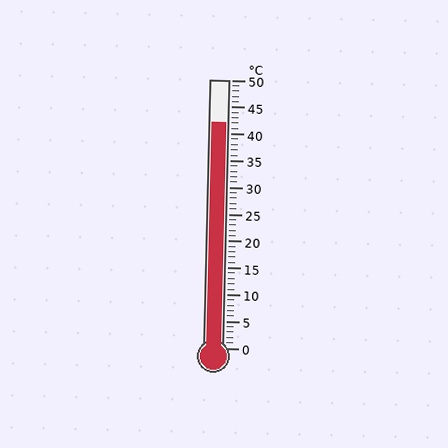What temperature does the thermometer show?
The thermometer shows approximately 42°C.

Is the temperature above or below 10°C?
The temperature is above 10°C.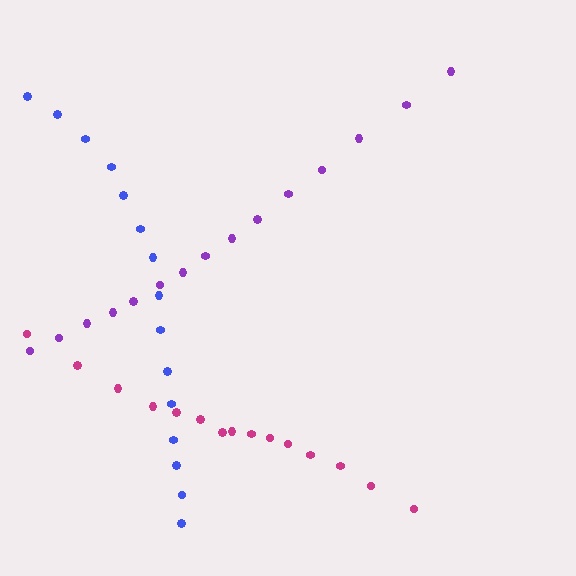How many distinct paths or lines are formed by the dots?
There are 3 distinct paths.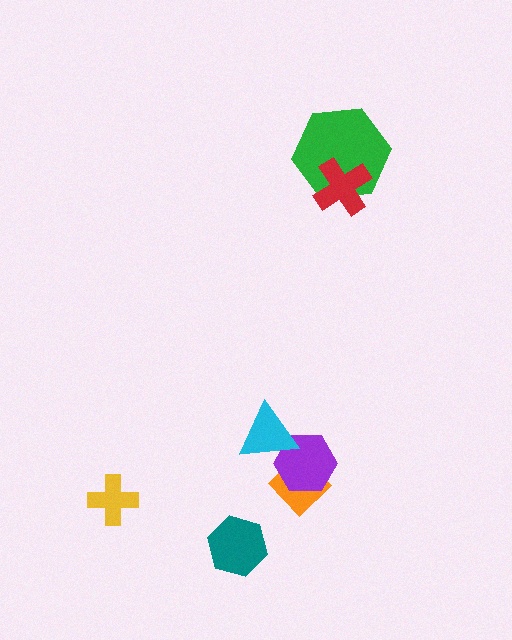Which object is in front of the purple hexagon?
The cyan triangle is in front of the purple hexagon.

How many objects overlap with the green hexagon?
1 object overlaps with the green hexagon.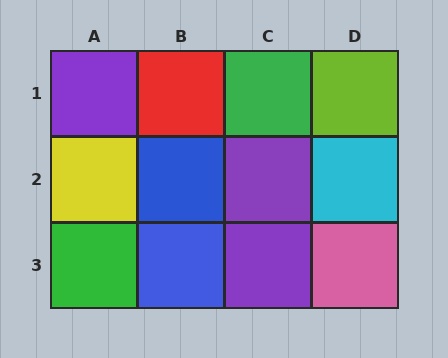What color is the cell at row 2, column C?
Purple.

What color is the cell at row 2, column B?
Blue.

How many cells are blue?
2 cells are blue.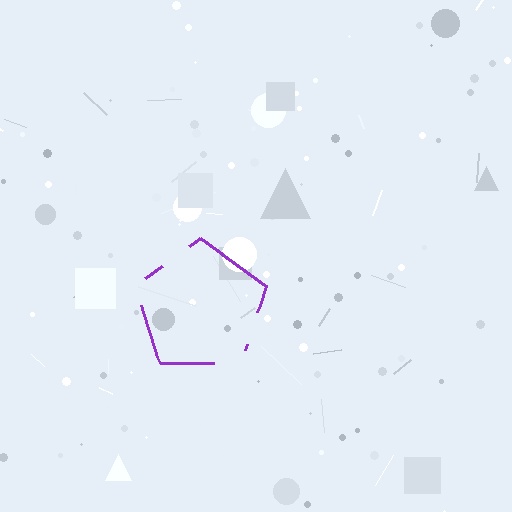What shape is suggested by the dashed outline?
The dashed outline suggests a pentagon.